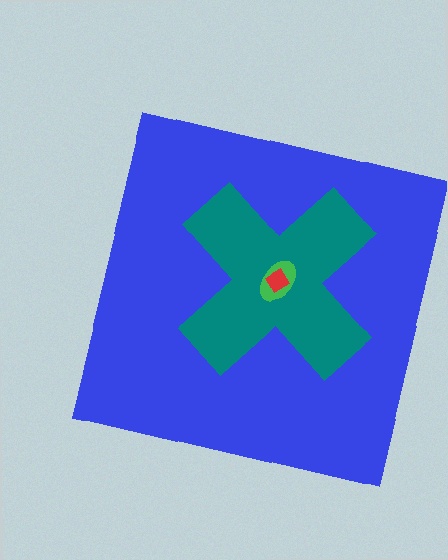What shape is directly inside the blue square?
The teal cross.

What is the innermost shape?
The red diamond.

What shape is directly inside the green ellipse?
The red diamond.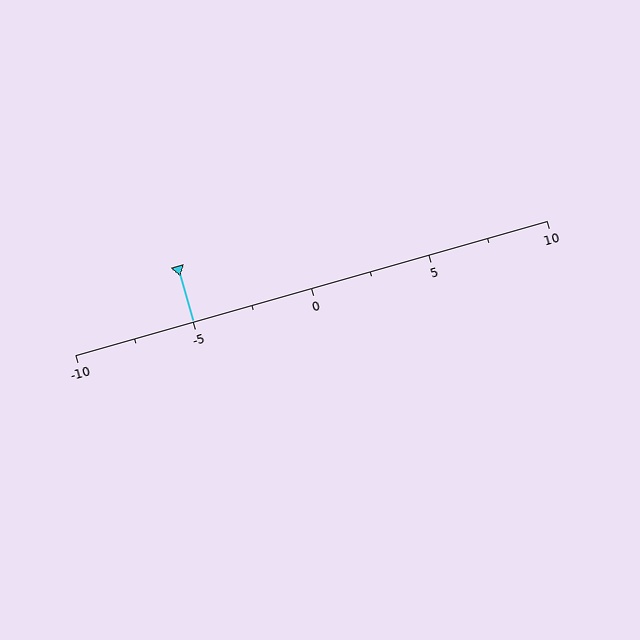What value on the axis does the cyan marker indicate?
The marker indicates approximately -5.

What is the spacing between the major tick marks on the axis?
The major ticks are spaced 5 apart.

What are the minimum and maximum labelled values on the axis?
The axis runs from -10 to 10.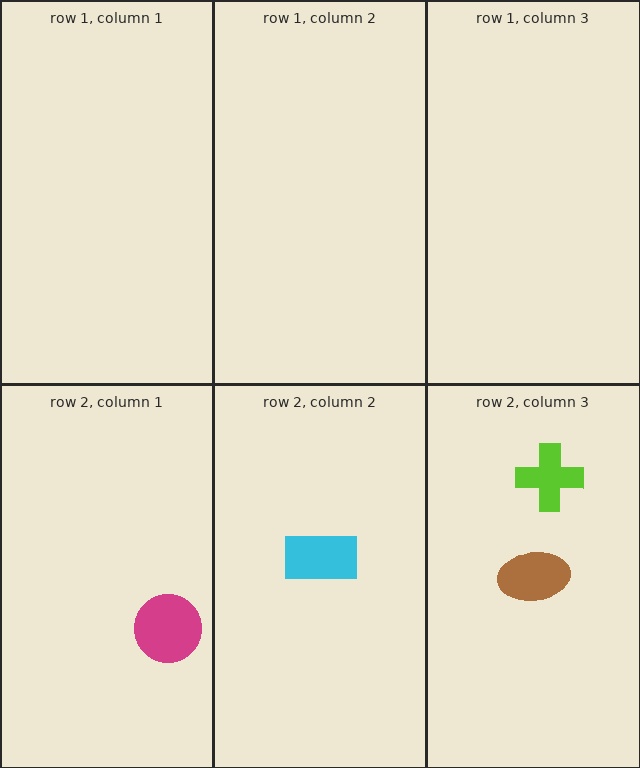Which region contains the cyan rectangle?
The row 2, column 2 region.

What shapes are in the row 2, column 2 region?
The cyan rectangle.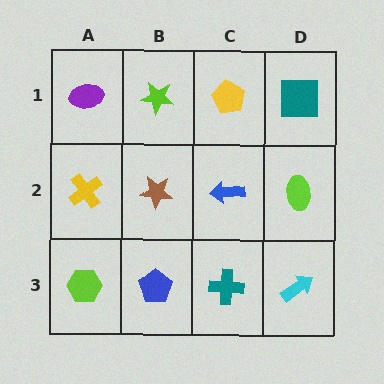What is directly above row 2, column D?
A teal square.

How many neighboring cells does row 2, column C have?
4.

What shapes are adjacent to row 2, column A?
A purple ellipse (row 1, column A), a lime hexagon (row 3, column A), a brown star (row 2, column B).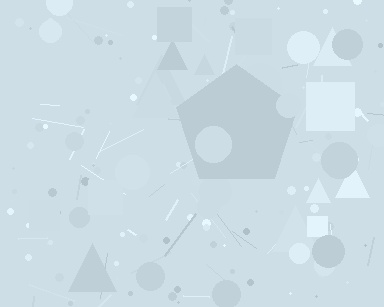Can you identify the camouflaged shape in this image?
The camouflaged shape is a pentagon.